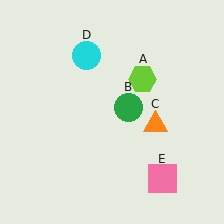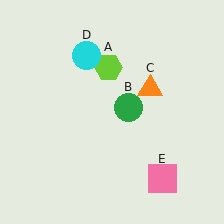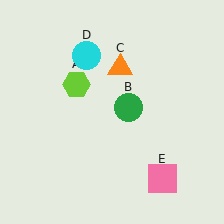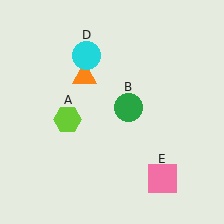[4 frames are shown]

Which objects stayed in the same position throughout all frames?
Green circle (object B) and cyan circle (object D) and pink square (object E) remained stationary.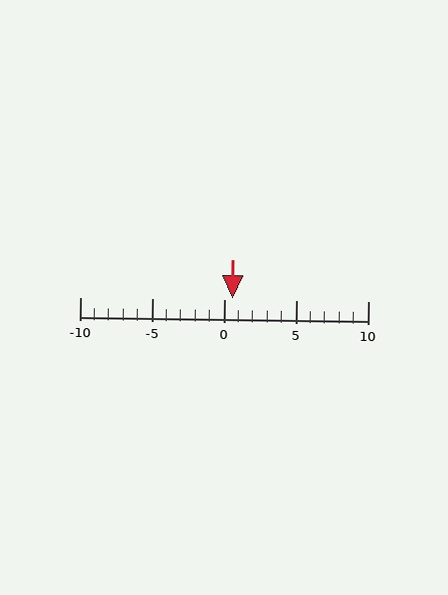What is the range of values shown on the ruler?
The ruler shows values from -10 to 10.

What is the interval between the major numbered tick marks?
The major tick marks are spaced 5 units apart.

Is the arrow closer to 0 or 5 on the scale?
The arrow is closer to 0.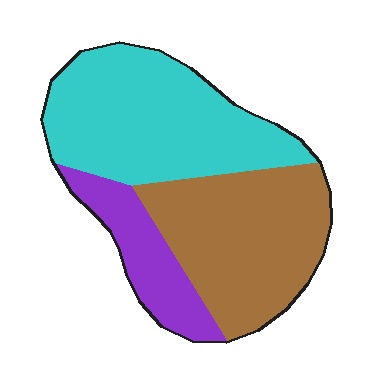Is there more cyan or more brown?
Cyan.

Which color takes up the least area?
Purple, at roughly 15%.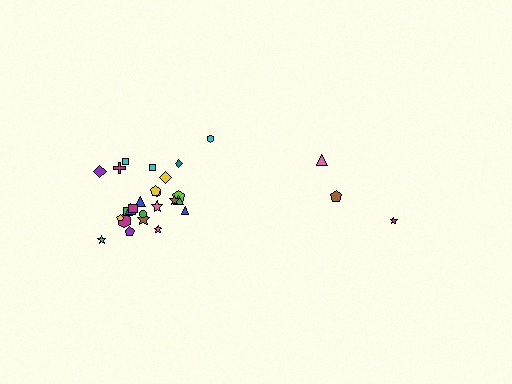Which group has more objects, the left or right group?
The left group.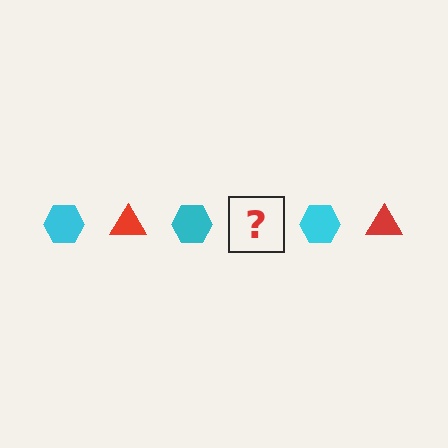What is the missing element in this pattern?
The missing element is a red triangle.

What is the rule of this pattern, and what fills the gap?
The rule is that the pattern alternates between cyan hexagon and red triangle. The gap should be filled with a red triangle.